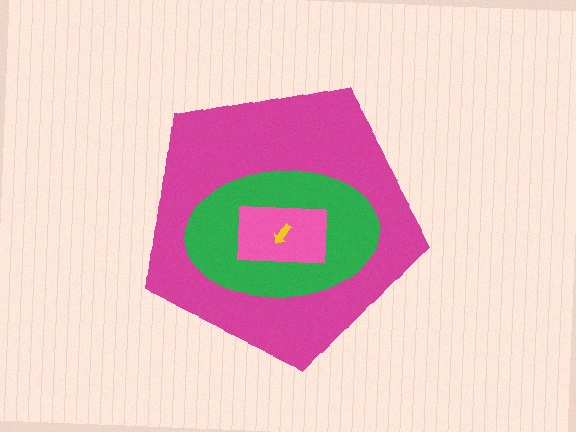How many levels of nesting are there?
4.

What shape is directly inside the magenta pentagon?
The green ellipse.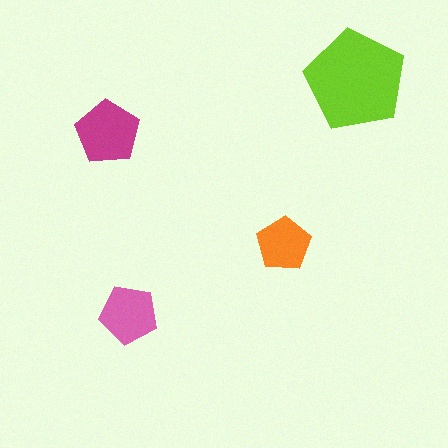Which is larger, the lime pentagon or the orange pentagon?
The lime one.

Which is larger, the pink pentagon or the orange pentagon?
The pink one.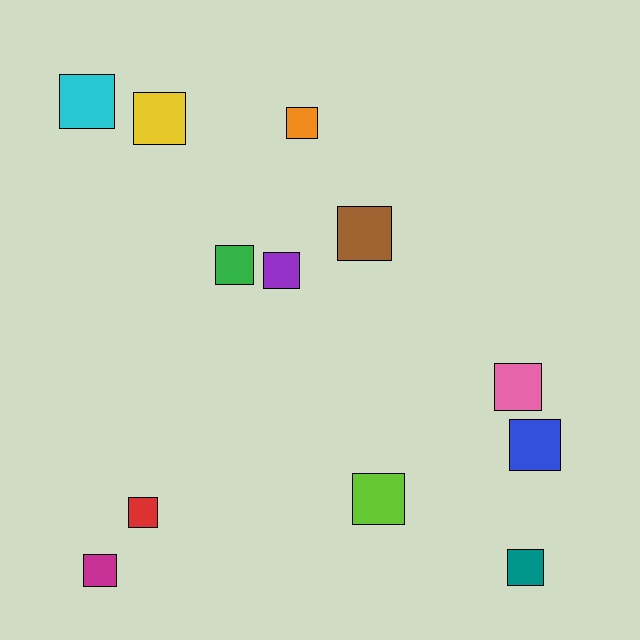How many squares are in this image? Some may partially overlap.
There are 12 squares.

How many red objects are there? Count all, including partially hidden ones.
There is 1 red object.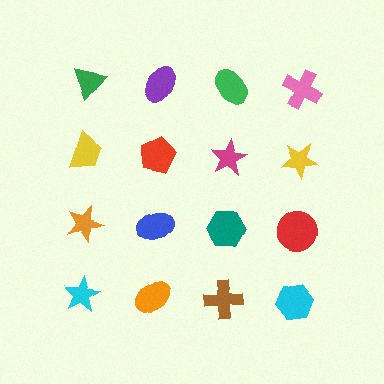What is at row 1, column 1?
A green triangle.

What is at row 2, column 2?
A red pentagon.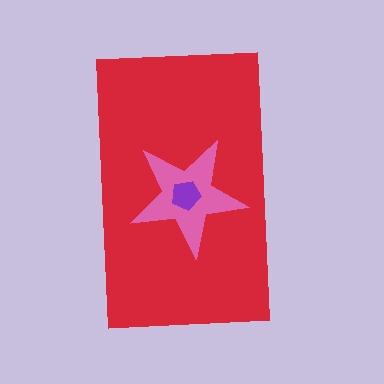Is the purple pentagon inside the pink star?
Yes.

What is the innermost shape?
The purple pentagon.